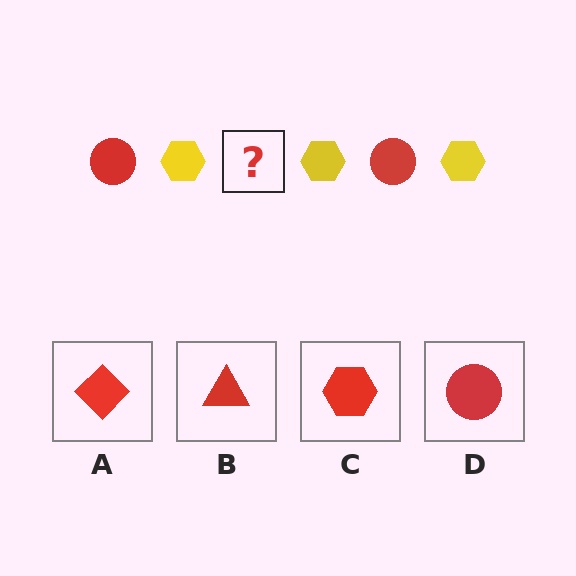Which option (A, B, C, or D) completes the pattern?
D.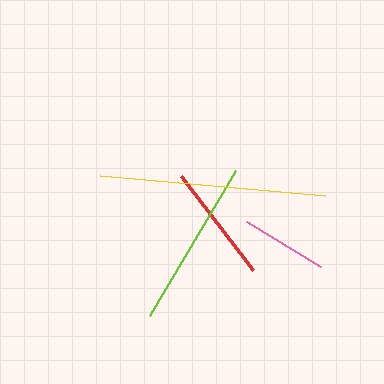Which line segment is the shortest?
The pink line is the shortest at approximately 87 pixels.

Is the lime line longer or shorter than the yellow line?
The yellow line is longer than the lime line.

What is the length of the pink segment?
The pink segment is approximately 87 pixels long.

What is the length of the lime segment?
The lime segment is approximately 168 pixels long.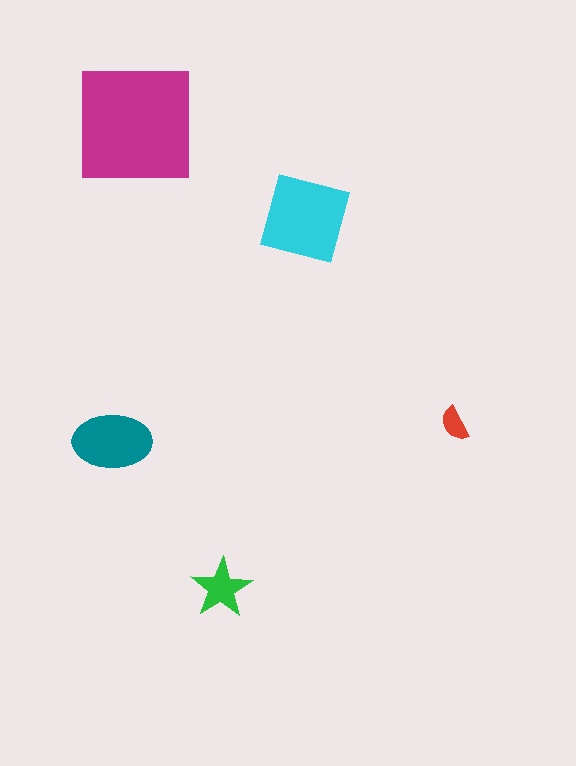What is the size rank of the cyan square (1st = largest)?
2nd.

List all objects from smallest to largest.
The red semicircle, the green star, the teal ellipse, the cyan square, the magenta square.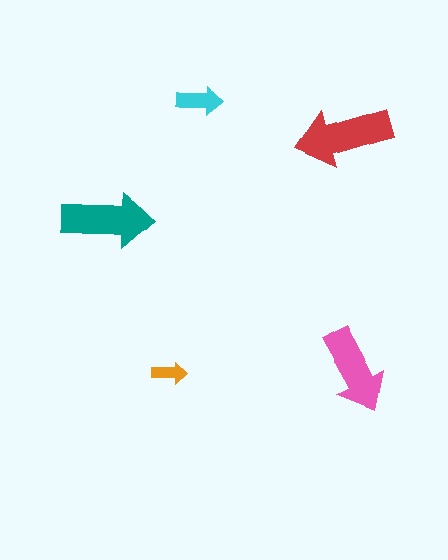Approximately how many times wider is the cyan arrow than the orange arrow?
About 1.5 times wider.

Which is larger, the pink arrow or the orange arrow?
The pink one.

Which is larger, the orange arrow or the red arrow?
The red one.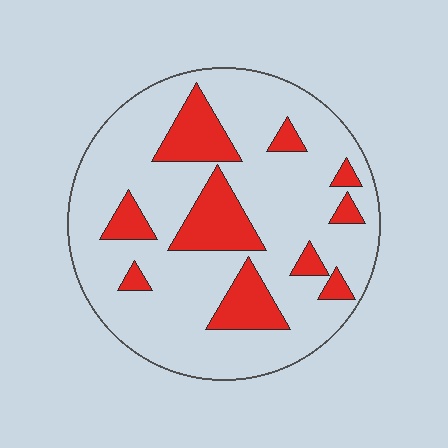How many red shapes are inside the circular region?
10.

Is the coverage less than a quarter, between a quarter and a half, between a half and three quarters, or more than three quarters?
Less than a quarter.